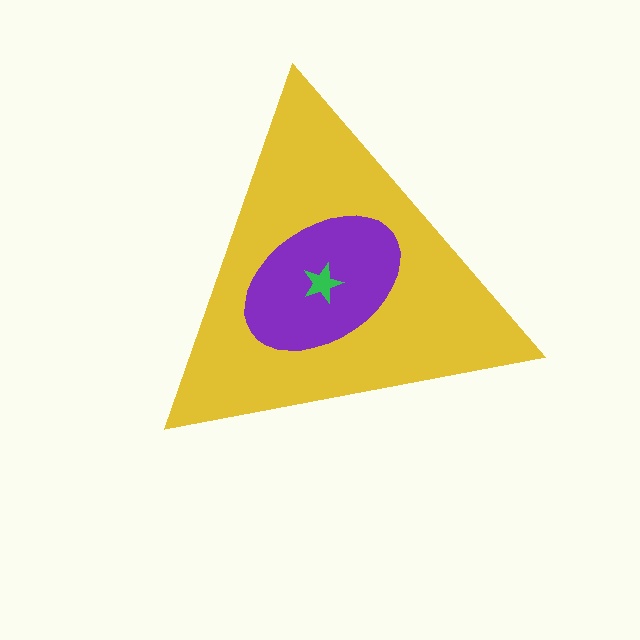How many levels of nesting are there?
3.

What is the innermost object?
The green star.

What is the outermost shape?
The yellow triangle.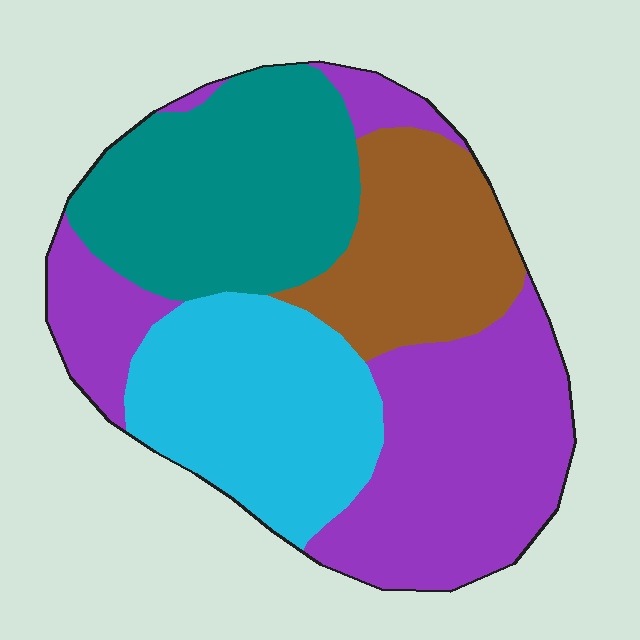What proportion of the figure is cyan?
Cyan takes up between a sixth and a third of the figure.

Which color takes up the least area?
Brown, at roughly 15%.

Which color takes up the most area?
Purple, at roughly 35%.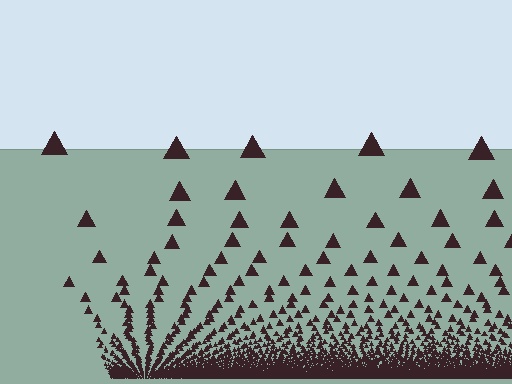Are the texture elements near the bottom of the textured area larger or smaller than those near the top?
Smaller. The gradient is inverted — elements near the bottom are smaller and denser.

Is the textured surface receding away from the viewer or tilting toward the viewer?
The surface appears to tilt toward the viewer. Texture elements get larger and sparser toward the top.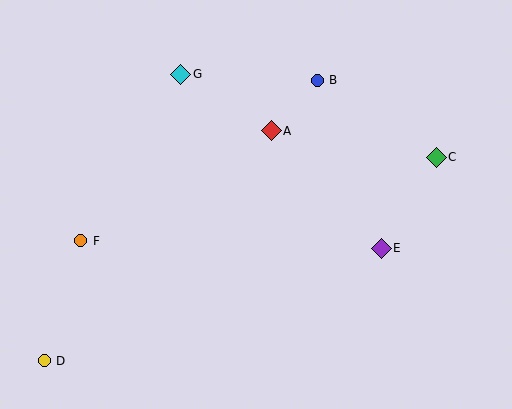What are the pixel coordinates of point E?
Point E is at (381, 248).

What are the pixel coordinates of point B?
Point B is at (317, 80).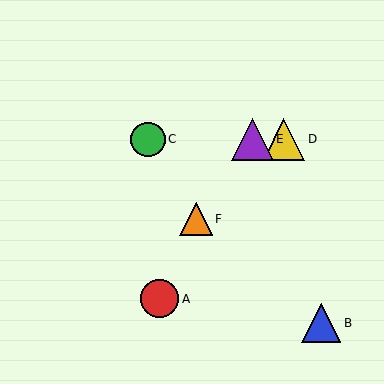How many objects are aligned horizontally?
3 objects (C, D, E) are aligned horizontally.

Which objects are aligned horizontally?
Objects C, D, E are aligned horizontally.